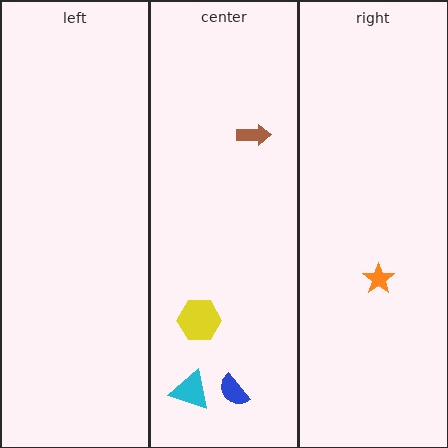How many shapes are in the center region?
4.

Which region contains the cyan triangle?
The center region.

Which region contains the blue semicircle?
The center region.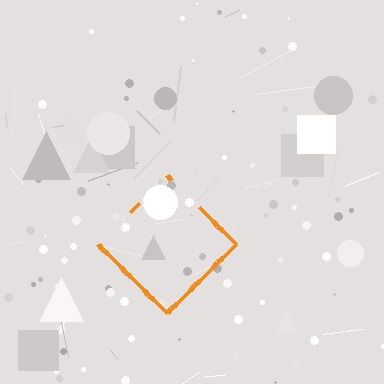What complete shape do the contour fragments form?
The contour fragments form a diamond.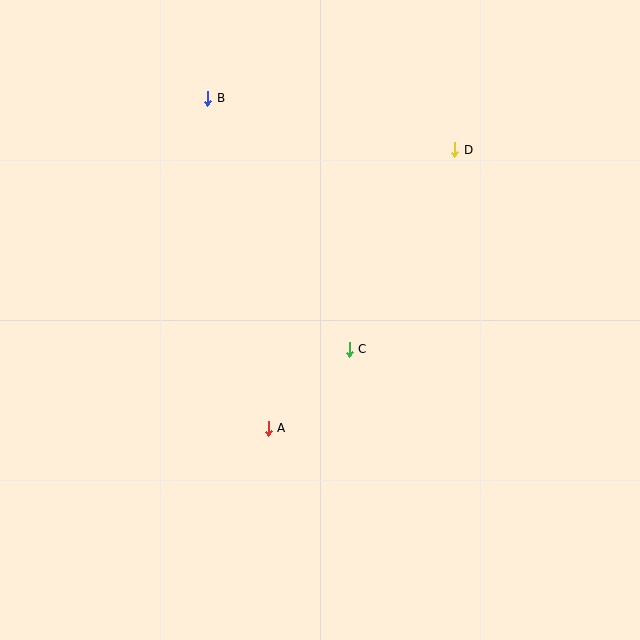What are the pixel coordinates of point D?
Point D is at (455, 150).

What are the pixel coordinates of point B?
Point B is at (208, 98).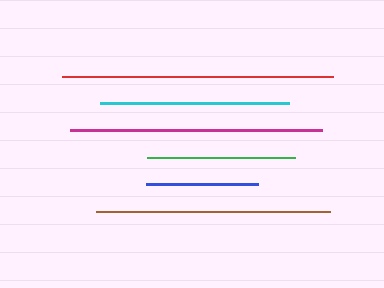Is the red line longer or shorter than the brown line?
The red line is longer than the brown line.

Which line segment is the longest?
The red line is the longest at approximately 271 pixels.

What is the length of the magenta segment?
The magenta segment is approximately 252 pixels long.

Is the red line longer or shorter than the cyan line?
The red line is longer than the cyan line.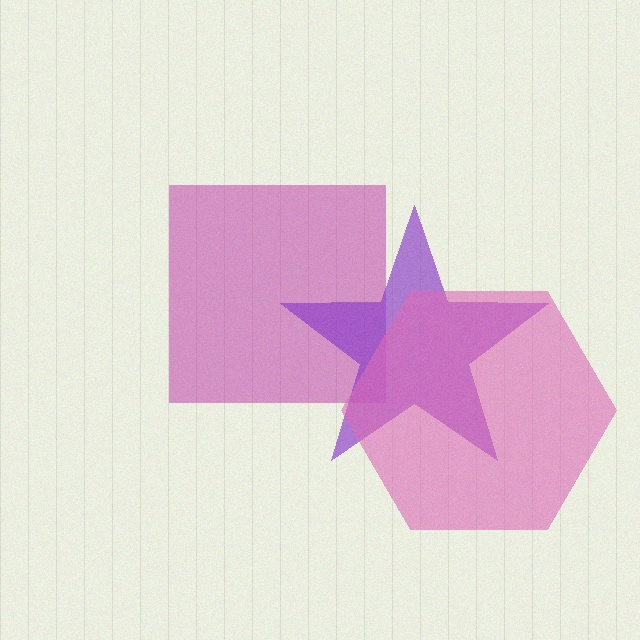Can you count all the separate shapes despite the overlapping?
Yes, there are 3 separate shapes.